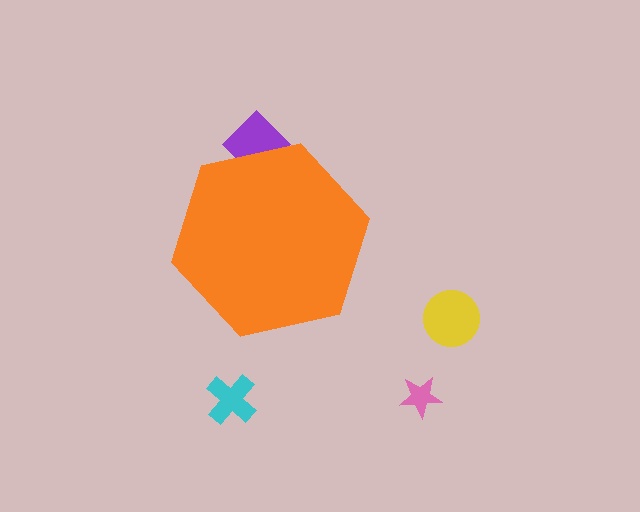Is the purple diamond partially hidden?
Yes, the purple diamond is partially hidden behind the orange hexagon.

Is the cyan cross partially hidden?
No, the cyan cross is fully visible.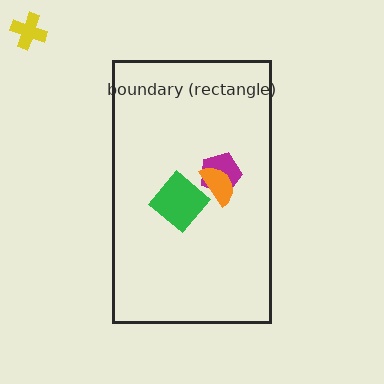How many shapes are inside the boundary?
3 inside, 1 outside.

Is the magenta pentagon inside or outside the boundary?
Inside.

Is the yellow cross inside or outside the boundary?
Outside.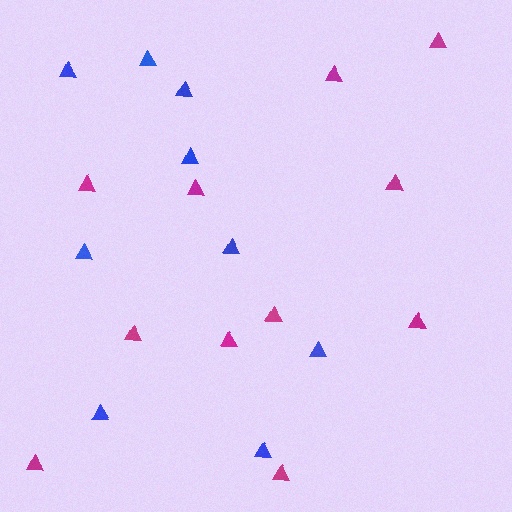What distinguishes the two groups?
There are 2 groups: one group of magenta triangles (11) and one group of blue triangles (9).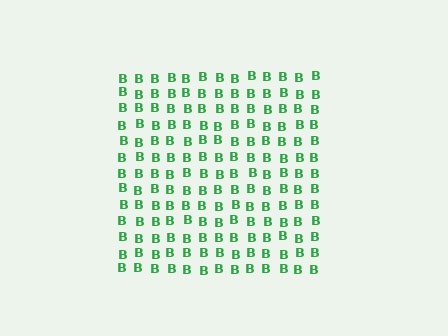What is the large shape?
The large shape is a square.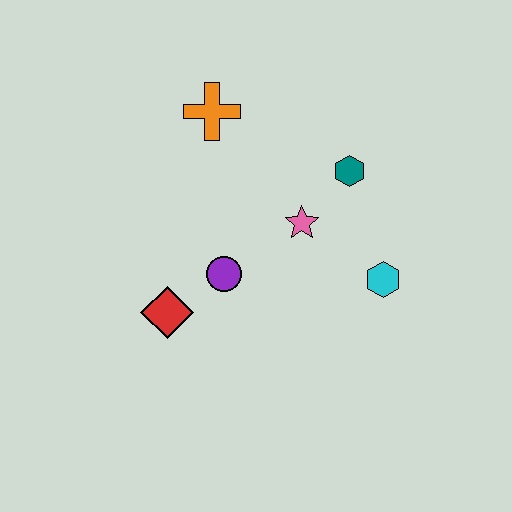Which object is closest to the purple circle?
The red diamond is closest to the purple circle.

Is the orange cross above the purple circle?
Yes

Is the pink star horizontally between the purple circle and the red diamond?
No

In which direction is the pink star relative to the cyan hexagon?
The pink star is to the left of the cyan hexagon.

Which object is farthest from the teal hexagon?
The red diamond is farthest from the teal hexagon.